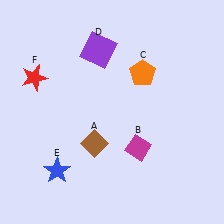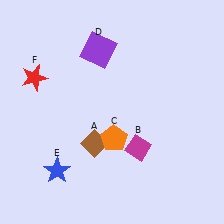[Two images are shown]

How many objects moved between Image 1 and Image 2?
1 object moved between the two images.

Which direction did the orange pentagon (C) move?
The orange pentagon (C) moved down.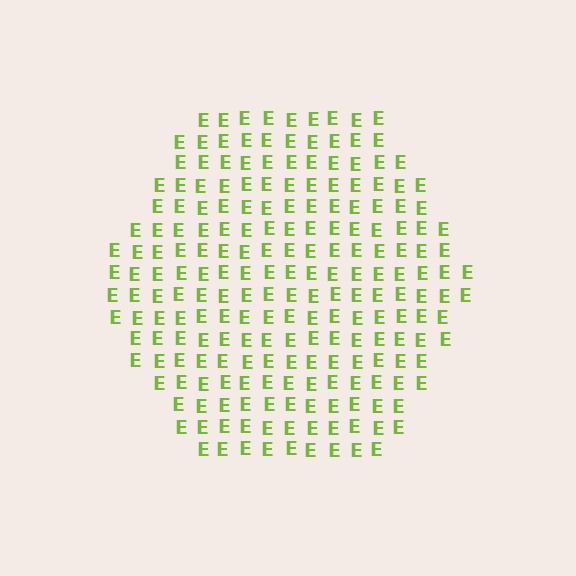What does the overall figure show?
The overall figure shows a hexagon.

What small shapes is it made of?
It is made of small letter E's.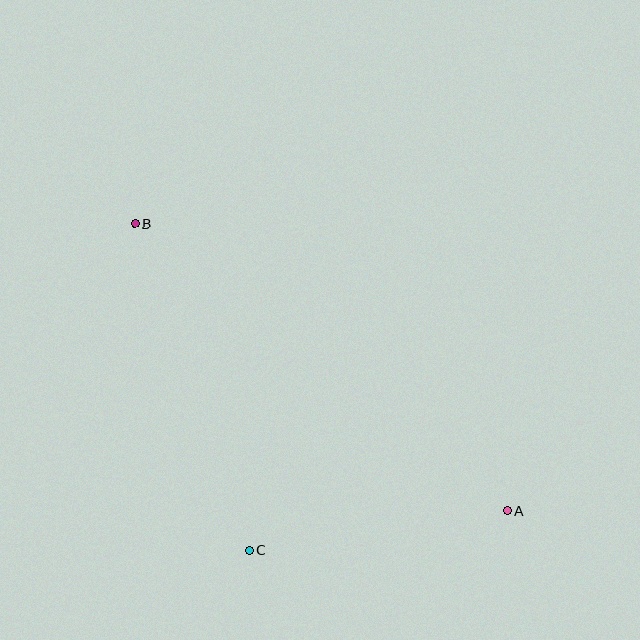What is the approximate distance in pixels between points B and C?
The distance between B and C is approximately 345 pixels.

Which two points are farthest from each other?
Points A and B are farthest from each other.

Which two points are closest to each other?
Points A and C are closest to each other.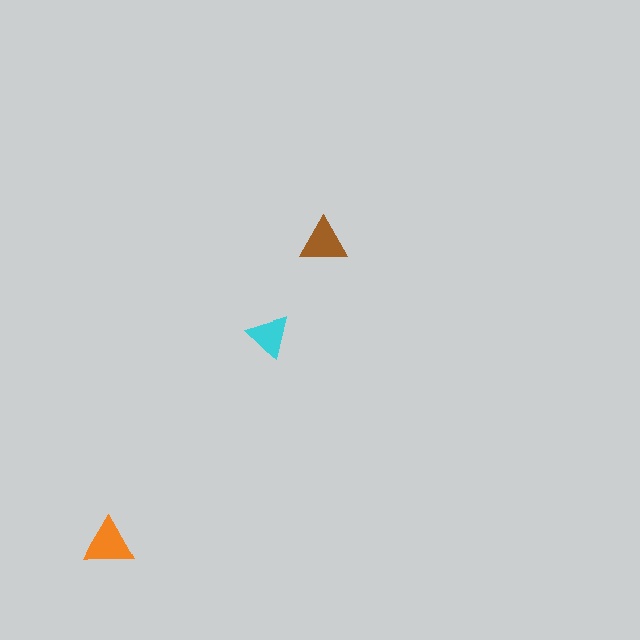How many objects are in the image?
There are 3 objects in the image.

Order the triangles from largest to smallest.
the orange one, the brown one, the cyan one.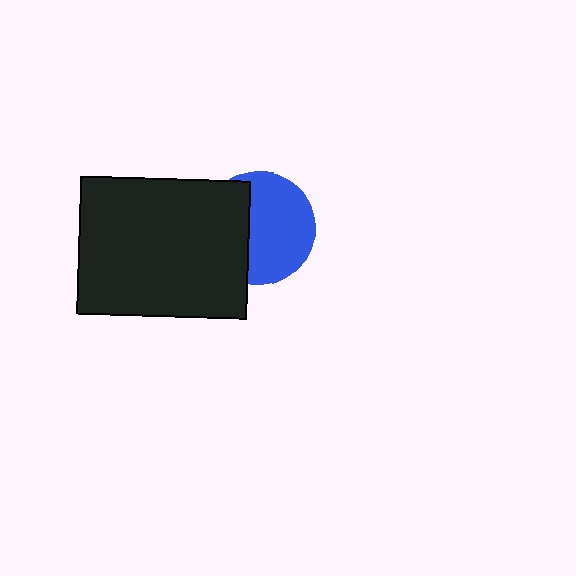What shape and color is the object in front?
The object in front is a black rectangle.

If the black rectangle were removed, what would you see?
You would see the complete blue circle.